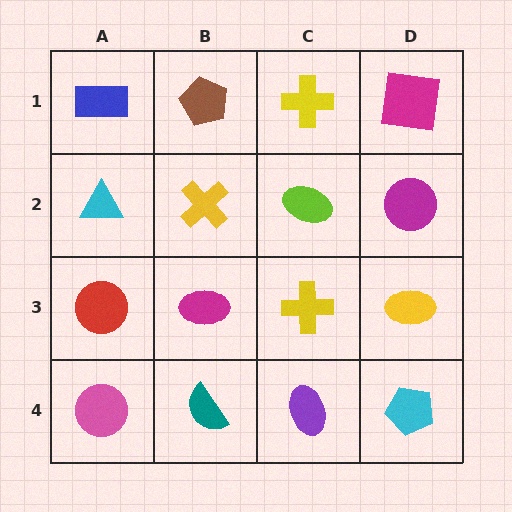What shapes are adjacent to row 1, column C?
A lime ellipse (row 2, column C), a brown pentagon (row 1, column B), a magenta square (row 1, column D).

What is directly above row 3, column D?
A magenta circle.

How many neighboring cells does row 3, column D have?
3.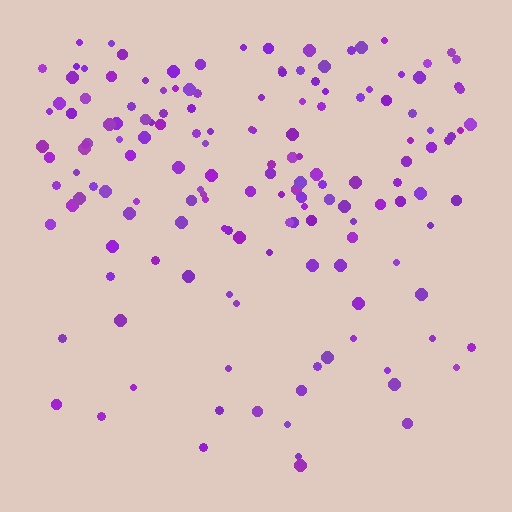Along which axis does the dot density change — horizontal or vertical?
Vertical.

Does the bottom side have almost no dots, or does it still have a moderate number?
Still a moderate number, just noticeably fewer than the top.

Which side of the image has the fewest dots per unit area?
The bottom.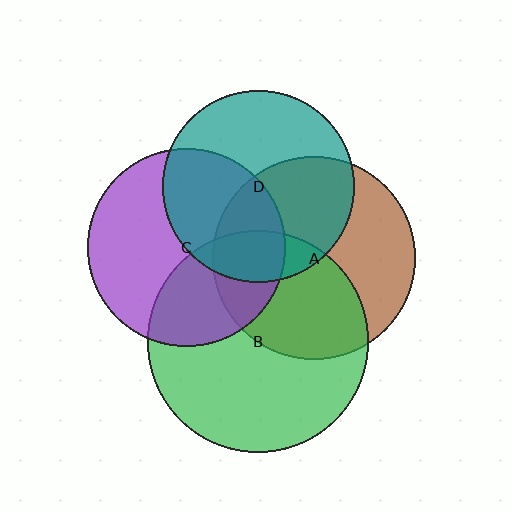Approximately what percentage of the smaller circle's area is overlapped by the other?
Approximately 40%.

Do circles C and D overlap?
Yes.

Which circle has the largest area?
Circle B (green).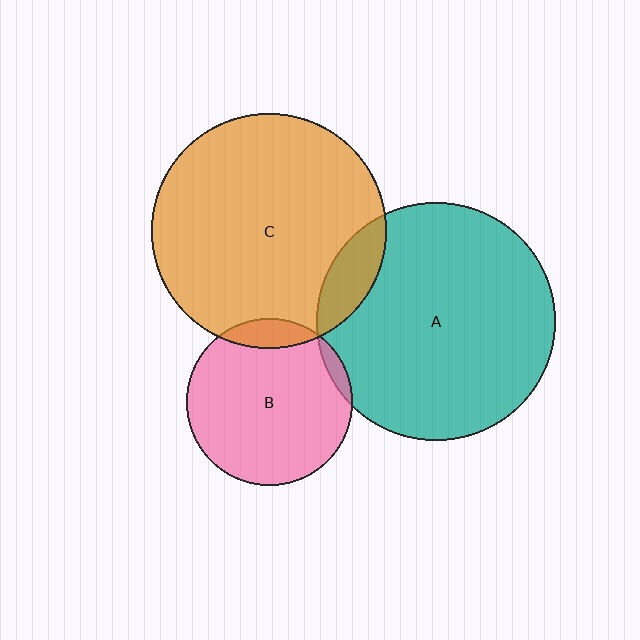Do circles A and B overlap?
Yes.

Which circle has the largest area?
Circle A (teal).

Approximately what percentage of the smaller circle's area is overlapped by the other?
Approximately 5%.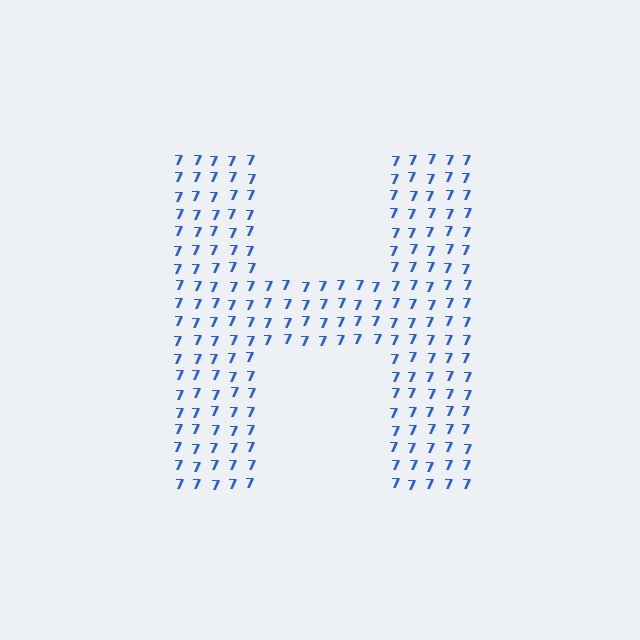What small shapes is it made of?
It is made of small digit 7's.